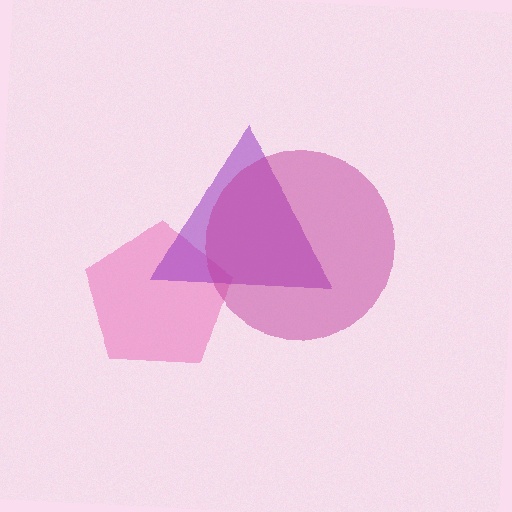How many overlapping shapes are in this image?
There are 3 overlapping shapes in the image.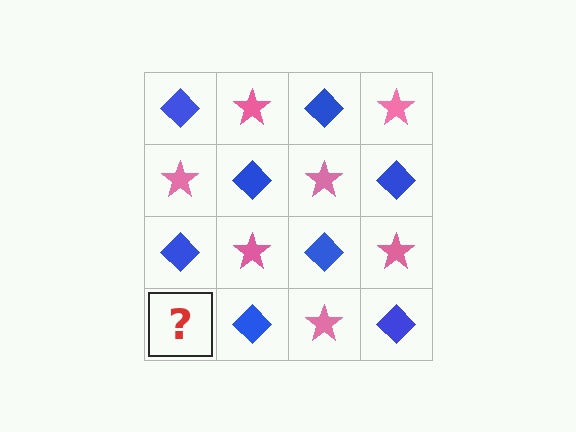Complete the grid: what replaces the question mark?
The question mark should be replaced with a pink star.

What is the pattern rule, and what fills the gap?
The rule is that it alternates blue diamond and pink star in a checkerboard pattern. The gap should be filled with a pink star.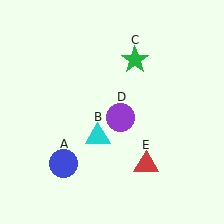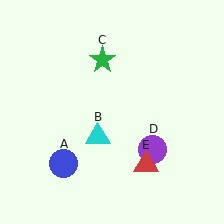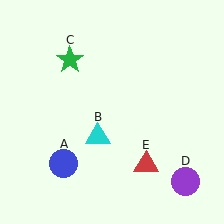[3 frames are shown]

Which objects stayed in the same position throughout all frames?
Blue circle (object A) and cyan triangle (object B) and red triangle (object E) remained stationary.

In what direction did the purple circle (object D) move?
The purple circle (object D) moved down and to the right.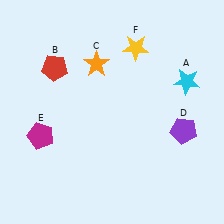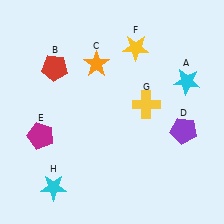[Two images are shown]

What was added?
A yellow cross (G), a cyan star (H) were added in Image 2.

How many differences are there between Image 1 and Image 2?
There are 2 differences between the two images.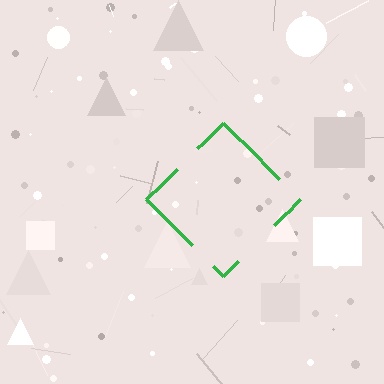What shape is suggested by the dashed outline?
The dashed outline suggests a diamond.